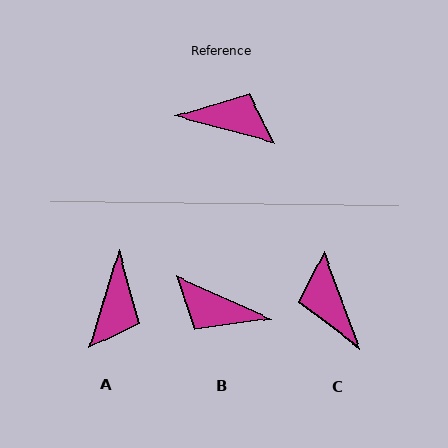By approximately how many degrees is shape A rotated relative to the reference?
Approximately 92 degrees clockwise.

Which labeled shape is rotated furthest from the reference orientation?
B, about 171 degrees away.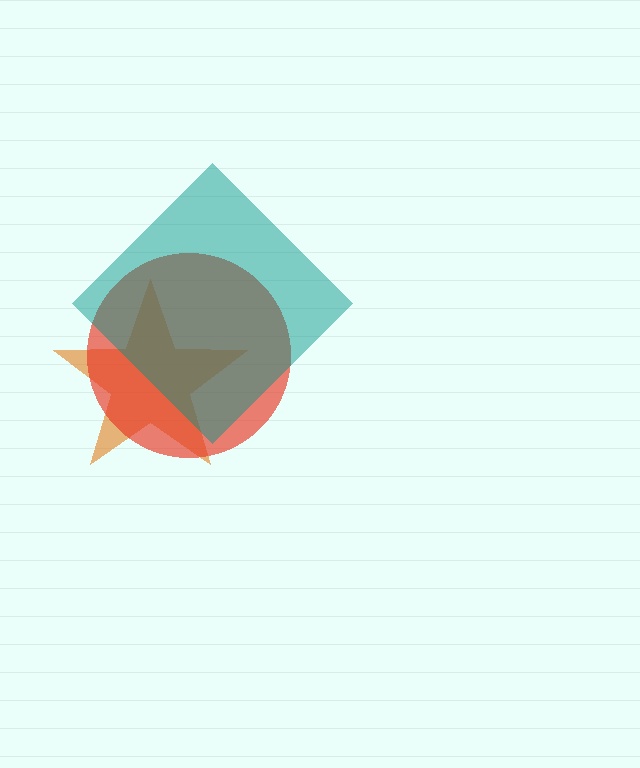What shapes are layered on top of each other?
The layered shapes are: an orange star, a red circle, a teal diamond.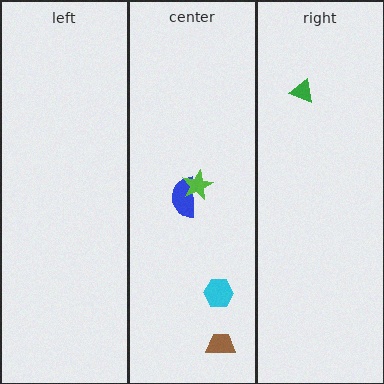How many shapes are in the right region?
1.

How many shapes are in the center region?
4.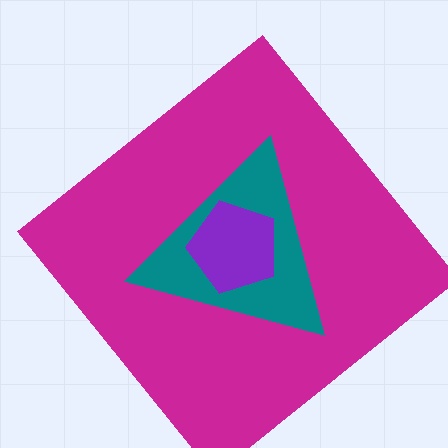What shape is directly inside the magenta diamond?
The teal triangle.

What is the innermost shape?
The purple pentagon.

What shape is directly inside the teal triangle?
The purple pentagon.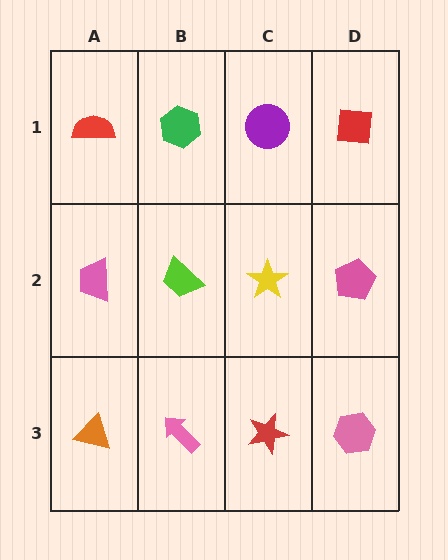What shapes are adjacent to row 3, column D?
A pink pentagon (row 2, column D), a red star (row 3, column C).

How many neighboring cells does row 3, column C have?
3.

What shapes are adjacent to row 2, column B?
A green hexagon (row 1, column B), a pink arrow (row 3, column B), a pink trapezoid (row 2, column A), a yellow star (row 2, column C).